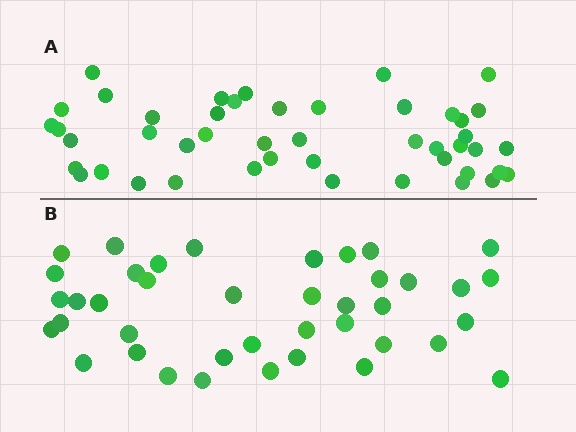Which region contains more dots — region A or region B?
Region A (the top region) has more dots.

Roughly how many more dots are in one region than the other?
Region A has about 6 more dots than region B.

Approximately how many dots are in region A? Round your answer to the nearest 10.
About 50 dots. (The exact count is 46, which rounds to 50.)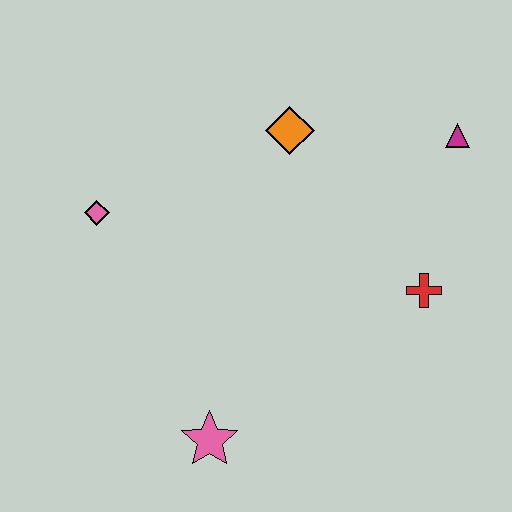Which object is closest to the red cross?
The magenta triangle is closest to the red cross.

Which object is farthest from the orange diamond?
The pink star is farthest from the orange diamond.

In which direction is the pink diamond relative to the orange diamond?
The pink diamond is to the left of the orange diamond.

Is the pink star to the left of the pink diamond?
No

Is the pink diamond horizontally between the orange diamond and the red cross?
No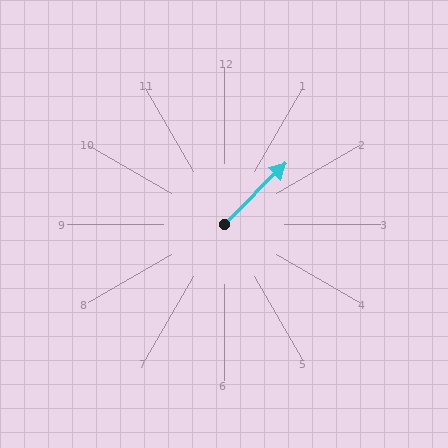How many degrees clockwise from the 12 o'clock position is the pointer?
Approximately 45 degrees.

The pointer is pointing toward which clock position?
Roughly 2 o'clock.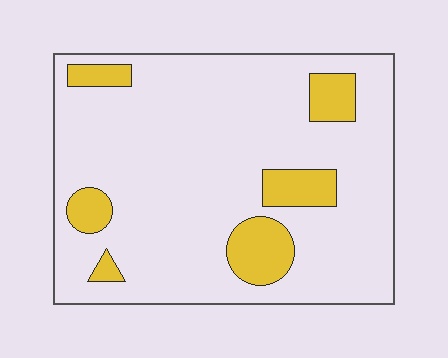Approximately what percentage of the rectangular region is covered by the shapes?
Approximately 15%.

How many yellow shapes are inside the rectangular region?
6.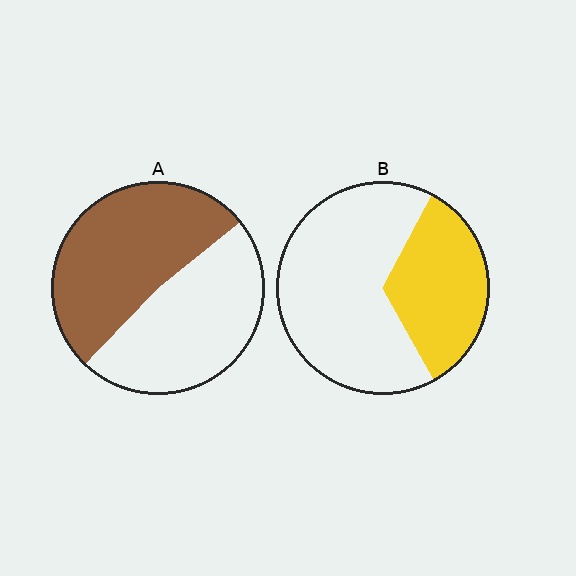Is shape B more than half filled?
No.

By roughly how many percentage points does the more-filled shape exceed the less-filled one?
By roughly 20 percentage points (A over B).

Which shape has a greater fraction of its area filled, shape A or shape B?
Shape A.